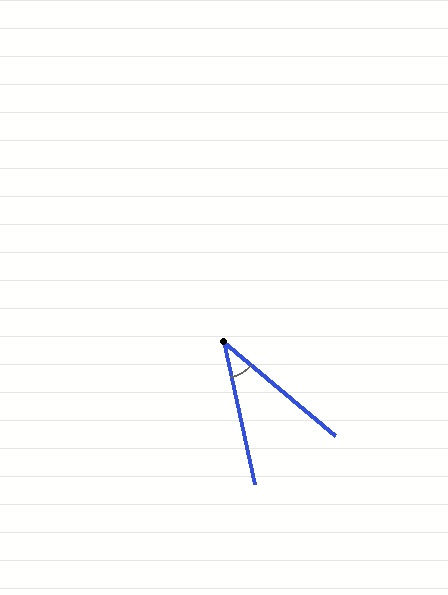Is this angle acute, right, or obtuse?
It is acute.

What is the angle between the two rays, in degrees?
Approximately 38 degrees.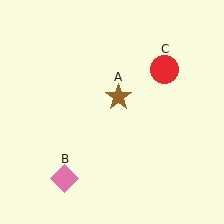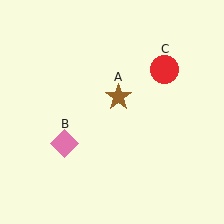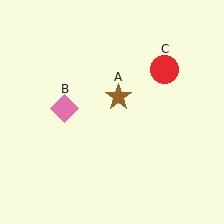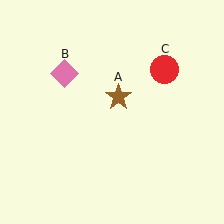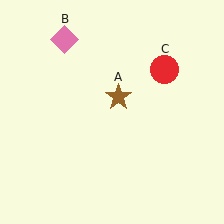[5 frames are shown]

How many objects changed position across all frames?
1 object changed position: pink diamond (object B).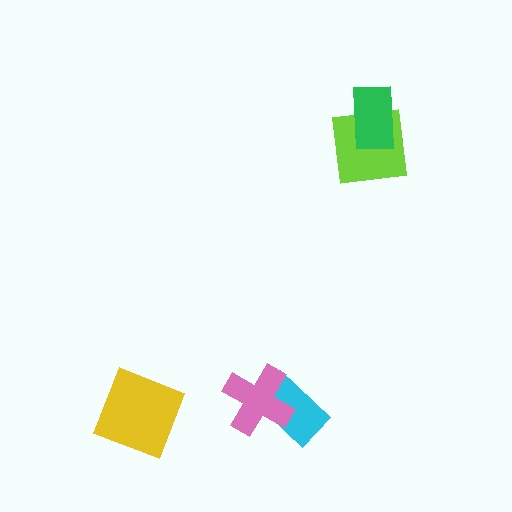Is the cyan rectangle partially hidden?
Yes, it is partially covered by another shape.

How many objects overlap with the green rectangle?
1 object overlaps with the green rectangle.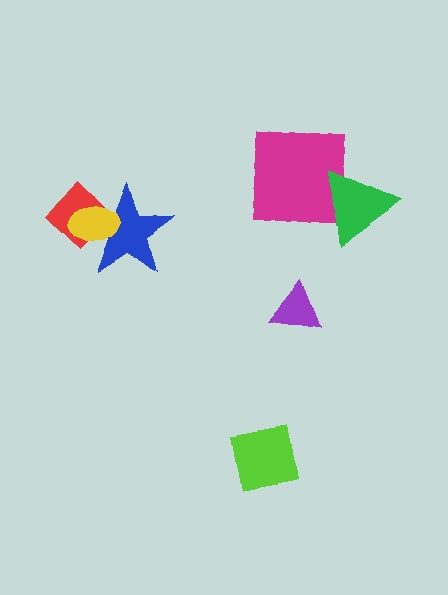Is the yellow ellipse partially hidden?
No, no other shape covers it.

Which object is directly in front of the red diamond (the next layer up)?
The blue star is directly in front of the red diamond.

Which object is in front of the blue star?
The yellow ellipse is in front of the blue star.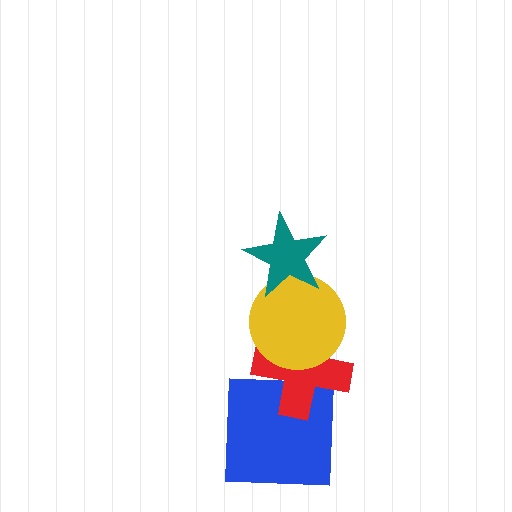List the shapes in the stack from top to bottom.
From top to bottom: the teal star, the yellow circle, the red cross, the blue square.